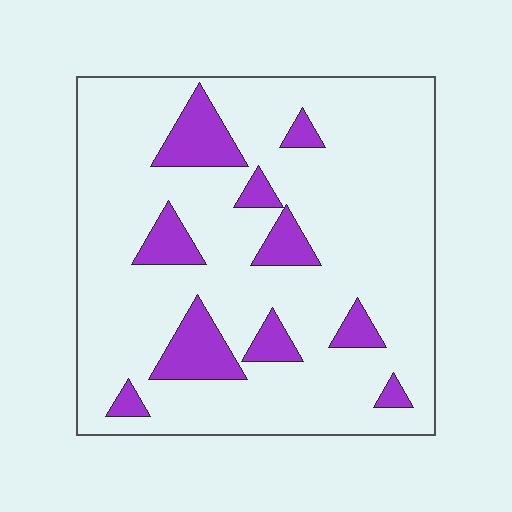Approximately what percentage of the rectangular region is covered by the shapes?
Approximately 15%.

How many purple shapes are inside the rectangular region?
10.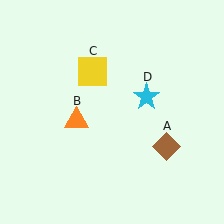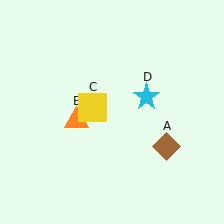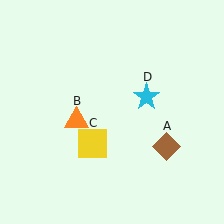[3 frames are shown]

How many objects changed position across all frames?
1 object changed position: yellow square (object C).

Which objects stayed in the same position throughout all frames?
Brown diamond (object A) and orange triangle (object B) and cyan star (object D) remained stationary.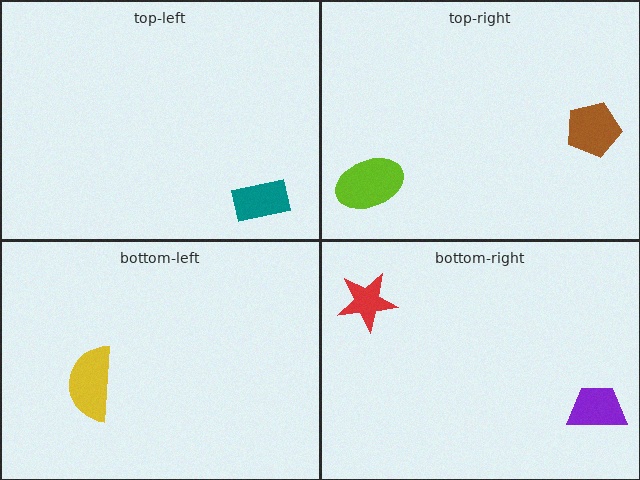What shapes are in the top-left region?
The teal rectangle.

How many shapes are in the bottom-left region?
1.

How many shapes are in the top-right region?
2.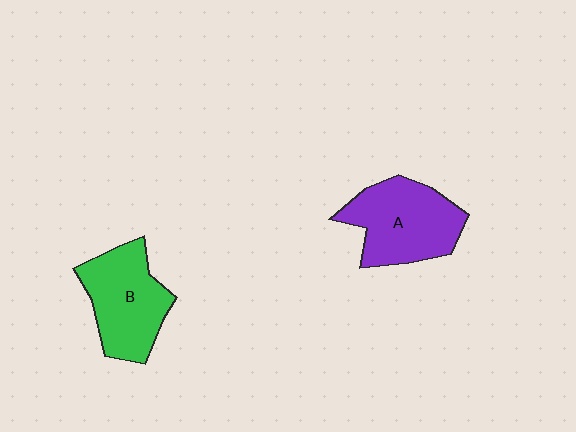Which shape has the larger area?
Shape A (purple).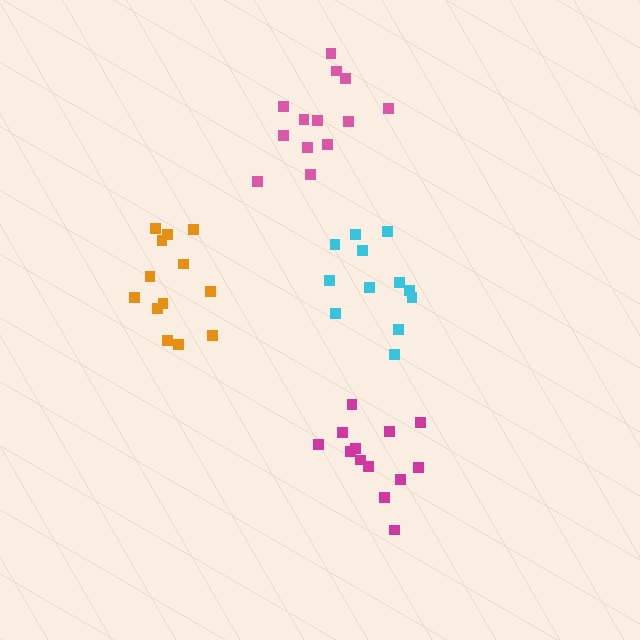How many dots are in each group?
Group 1: 13 dots, Group 2: 13 dots, Group 3: 12 dots, Group 4: 13 dots (51 total).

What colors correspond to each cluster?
The clusters are colored: orange, pink, cyan, magenta.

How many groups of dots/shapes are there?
There are 4 groups.